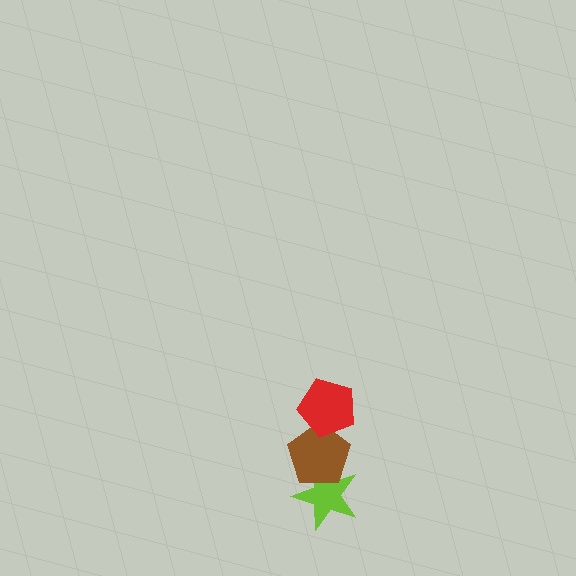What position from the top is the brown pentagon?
The brown pentagon is 2nd from the top.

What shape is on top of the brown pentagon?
The red pentagon is on top of the brown pentagon.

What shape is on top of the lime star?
The brown pentagon is on top of the lime star.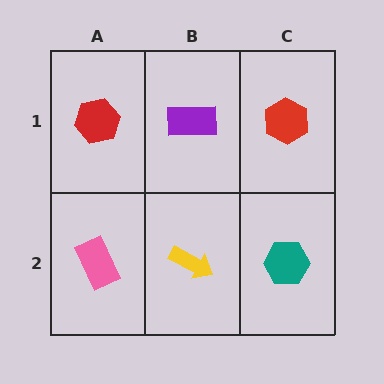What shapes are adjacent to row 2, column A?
A red hexagon (row 1, column A), a yellow arrow (row 2, column B).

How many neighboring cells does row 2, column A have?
2.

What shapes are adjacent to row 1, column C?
A teal hexagon (row 2, column C), a purple rectangle (row 1, column B).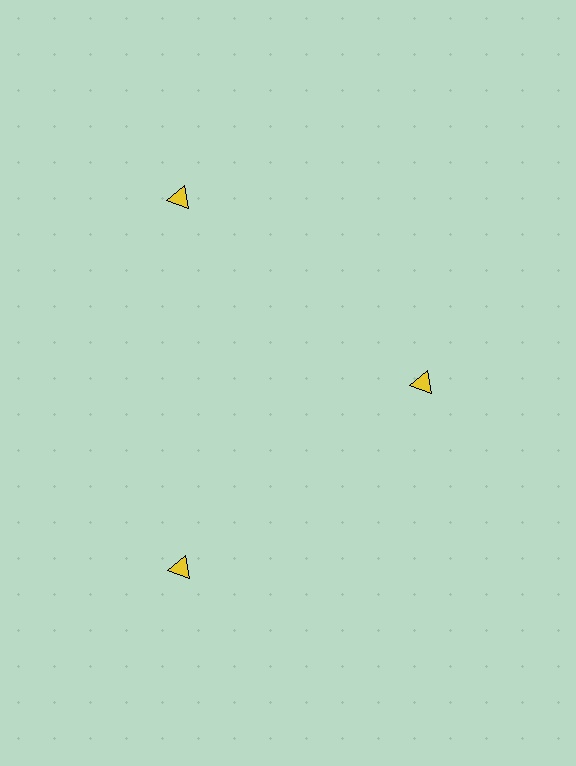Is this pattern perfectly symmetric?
No. The 3 yellow triangles are arranged in a ring, but one element near the 3 o'clock position is pulled inward toward the center, breaking the 3-fold rotational symmetry.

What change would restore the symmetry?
The symmetry would be restored by moving it outward, back onto the ring so that all 3 triangles sit at equal angles and equal distance from the center.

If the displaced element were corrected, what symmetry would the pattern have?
It would have 3-fold rotational symmetry — the pattern would map onto itself every 120 degrees.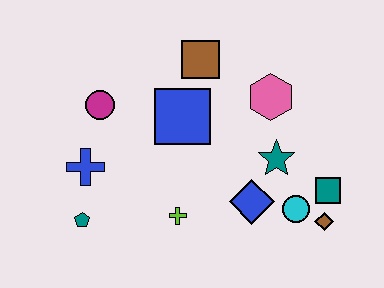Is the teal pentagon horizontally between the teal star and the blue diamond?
No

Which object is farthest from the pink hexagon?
The teal pentagon is farthest from the pink hexagon.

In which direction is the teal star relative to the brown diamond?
The teal star is above the brown diamond.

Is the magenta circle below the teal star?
No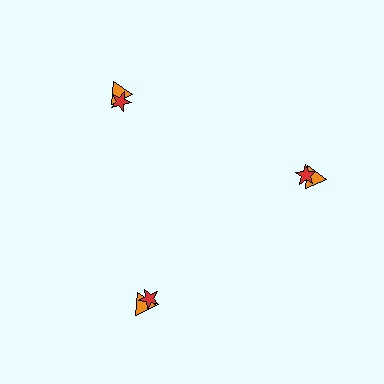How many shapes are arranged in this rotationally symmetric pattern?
There are 6 shapes, arranged in 3 groups of 2.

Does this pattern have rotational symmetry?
Yes, this pattern has 3-fold rotational symmetry. It looks the same after rotating 120 degrees around the center.